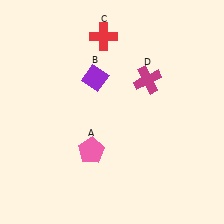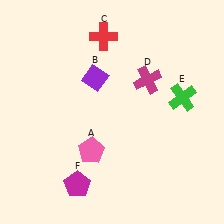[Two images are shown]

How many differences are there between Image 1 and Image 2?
There are 2 differences between the two images.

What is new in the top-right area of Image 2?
A green cross (E) was added in the top-right area of Image 2.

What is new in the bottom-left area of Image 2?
A magenta pentagon (F) was added in the bottom-left area of Image 2.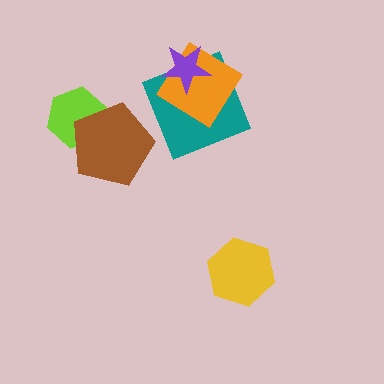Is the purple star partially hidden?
No, no other shape covers it.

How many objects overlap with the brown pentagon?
1 object overlaps with the brown pentagon.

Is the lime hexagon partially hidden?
Yes, it is partially covered by another shape.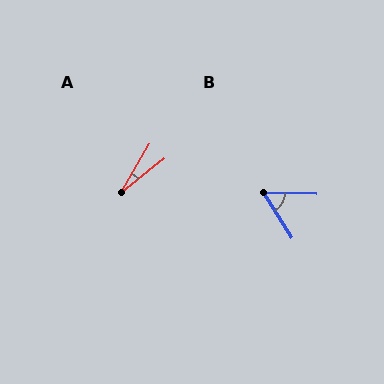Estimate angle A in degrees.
Approximately 20 degrees.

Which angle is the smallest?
A, at approximately 20 degrees.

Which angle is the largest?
B, at approximately 56 degrees.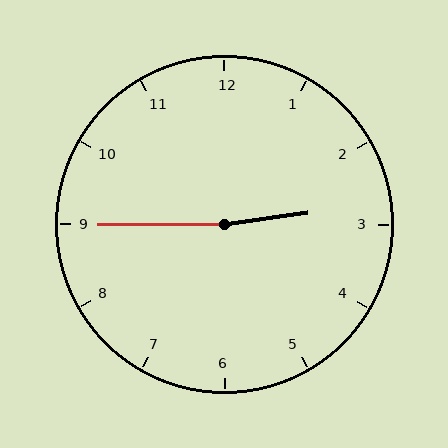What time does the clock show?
2:45.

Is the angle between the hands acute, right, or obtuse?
It is obtuse.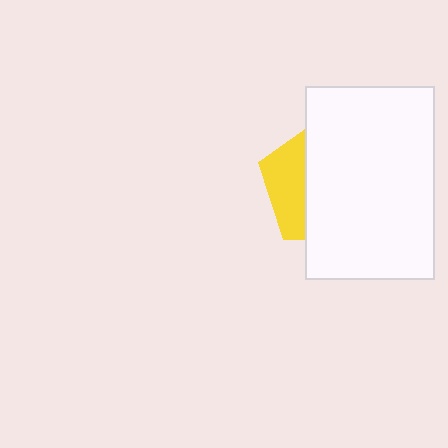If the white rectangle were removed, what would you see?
You would see the complete yellow pentagon.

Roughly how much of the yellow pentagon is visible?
A small part of it is visible (roughly 31%).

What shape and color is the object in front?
The object in front is a white rectangle.